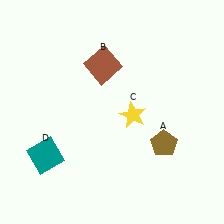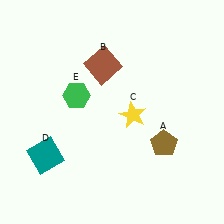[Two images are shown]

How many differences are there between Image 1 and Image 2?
There is 1 difference between the two images.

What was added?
A green hexagon (E) was added in Image 2.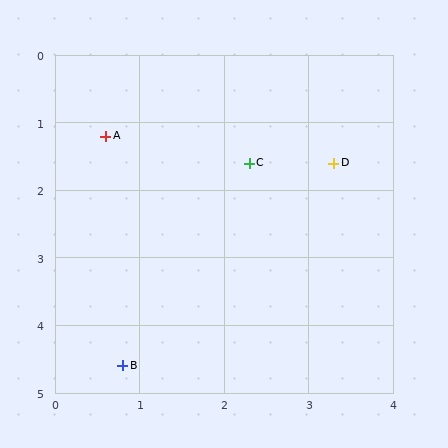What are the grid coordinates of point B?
Point B is at approximately (0.8, 4.6).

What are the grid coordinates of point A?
Point A is at approximately (0.6, 1.2).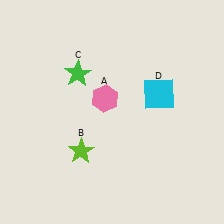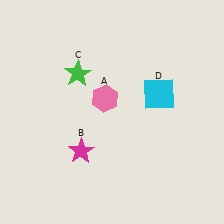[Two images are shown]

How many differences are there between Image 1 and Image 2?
There is 1 difference between the two images.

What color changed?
The star (B) changed from lime in Image 1 to magenta in Image 2.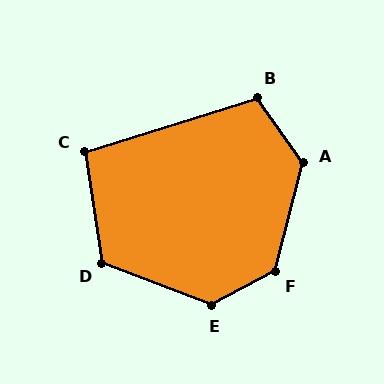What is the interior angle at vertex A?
Approximately 130 degrees (obtuse).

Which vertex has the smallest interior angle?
C, at approximately 99 degrees.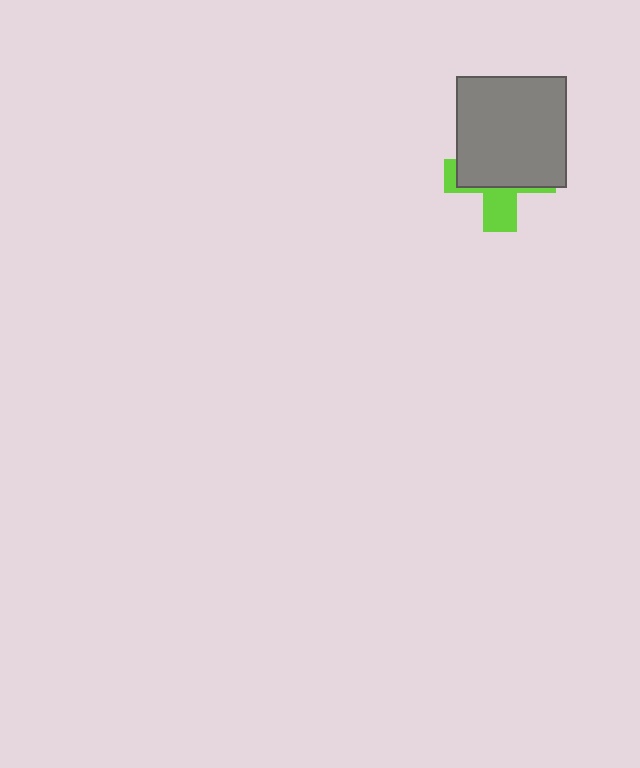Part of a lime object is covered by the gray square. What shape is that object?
It is a cross.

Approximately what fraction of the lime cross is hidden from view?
Roughly 64% of the lime cross is hidden behind the gray square.